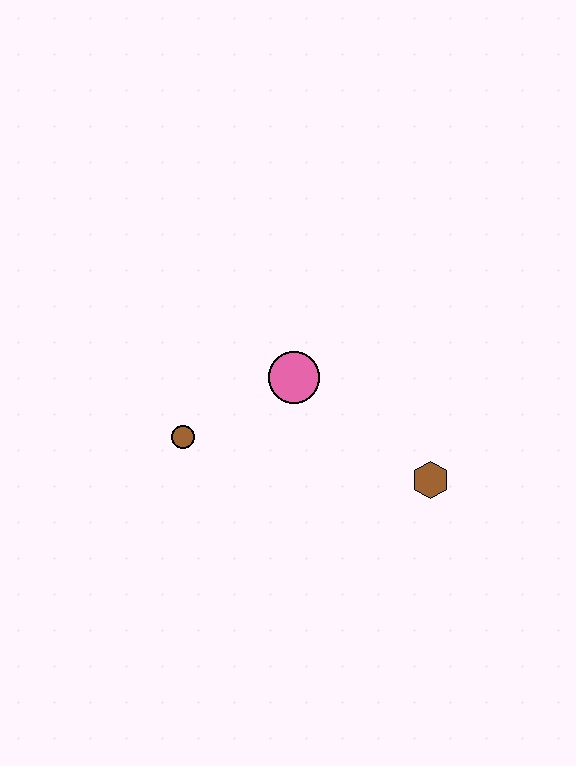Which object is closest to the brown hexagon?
The pink circle is closest to the brown hexagon.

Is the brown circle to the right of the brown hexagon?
No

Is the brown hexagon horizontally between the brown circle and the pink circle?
No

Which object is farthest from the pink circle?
The brown hexagon is farthest from the pink circle.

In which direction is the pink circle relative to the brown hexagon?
The pink circle is to the left of the brown hexagon.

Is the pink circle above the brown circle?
Yes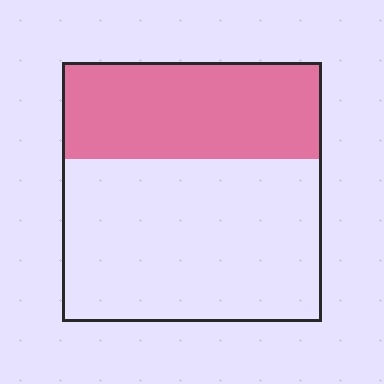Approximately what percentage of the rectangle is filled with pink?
Approximately 35%.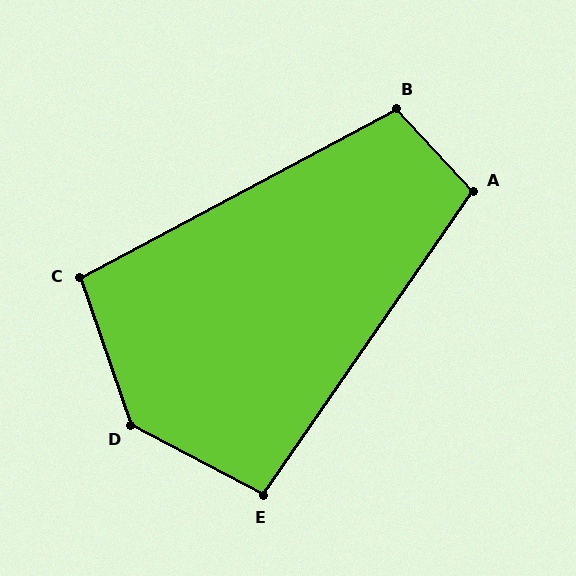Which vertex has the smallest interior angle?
E, at approximately 97 degrees.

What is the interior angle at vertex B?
Approximately 105 degrees (obtuse).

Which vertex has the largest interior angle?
D, at approximately 137 degrees.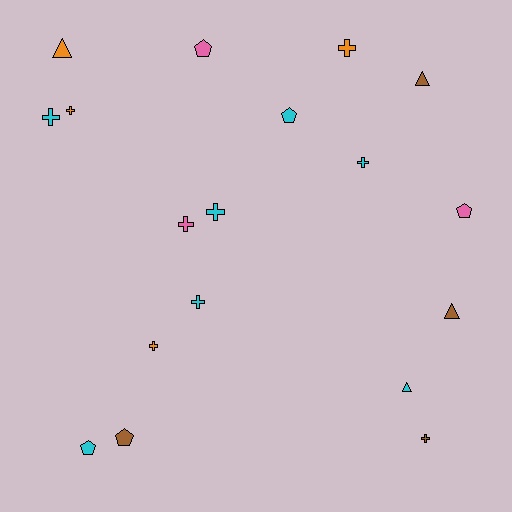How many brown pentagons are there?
There is 1 brown pentagon.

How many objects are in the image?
There are 18 objects.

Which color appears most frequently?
Cyan, with 7 objects.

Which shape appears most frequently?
Cross, with 9 objects.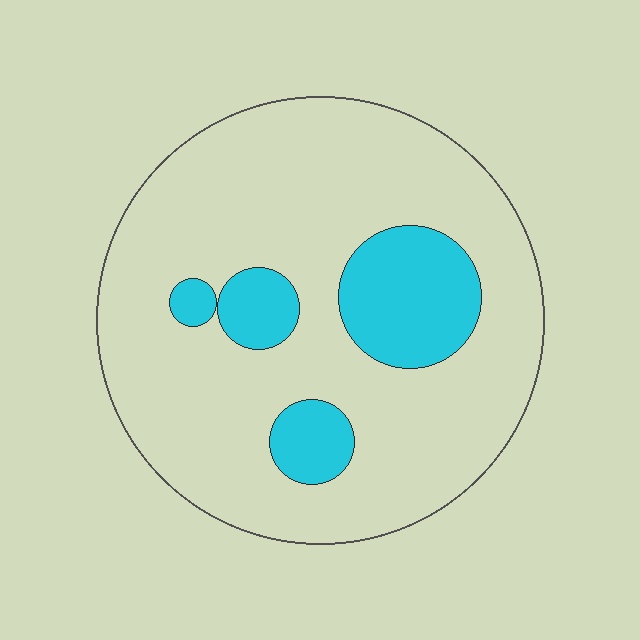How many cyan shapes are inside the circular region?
4.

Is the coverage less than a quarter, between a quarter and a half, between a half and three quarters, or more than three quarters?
Less than a quarter.